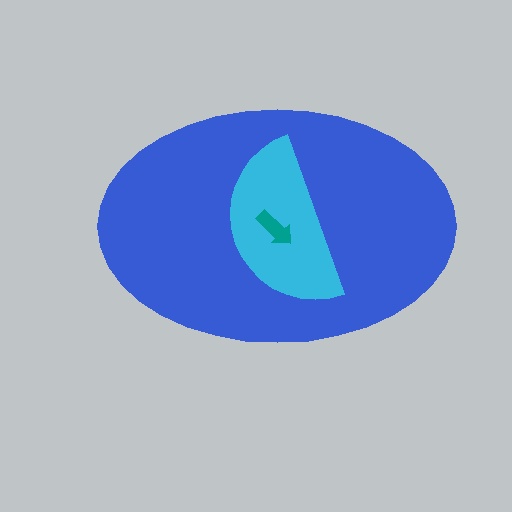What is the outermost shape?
The blue ellipse.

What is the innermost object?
The teal arrow.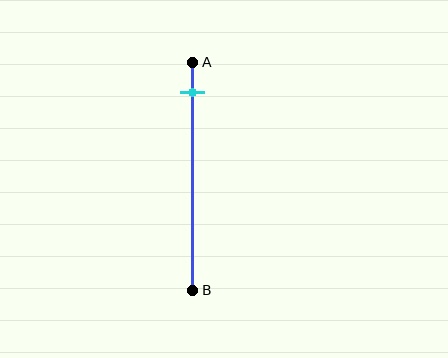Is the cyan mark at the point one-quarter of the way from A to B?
No, the mark is at about 15% from A, not at the 25% one-quarter point.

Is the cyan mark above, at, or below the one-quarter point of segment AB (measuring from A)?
The cyan mark is above the one-quarter point of segment AB.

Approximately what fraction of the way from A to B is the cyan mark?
The cyan mark is approximately 15% of the way from A to B.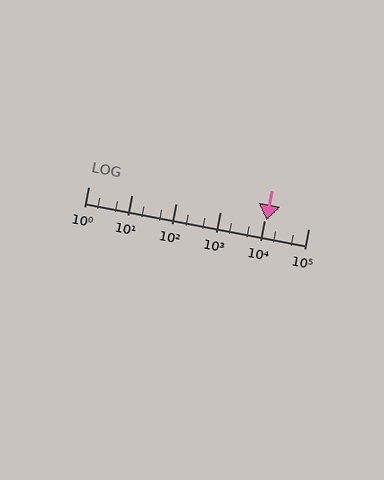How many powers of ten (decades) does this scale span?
The scale spans 5 decades, from 1 to 100000.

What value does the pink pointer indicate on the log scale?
The pointer indicates approximately 11000.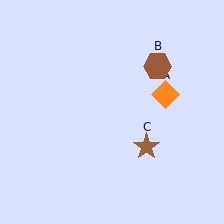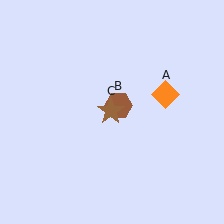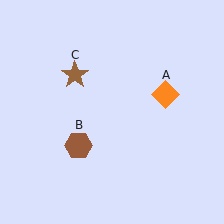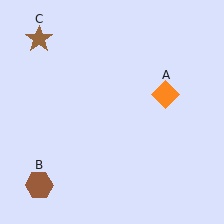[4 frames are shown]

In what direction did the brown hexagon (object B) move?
The brown hexagon (object B) moved down and to the left.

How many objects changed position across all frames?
2 objects changed position: brown hexagon (object B), brown star (object C).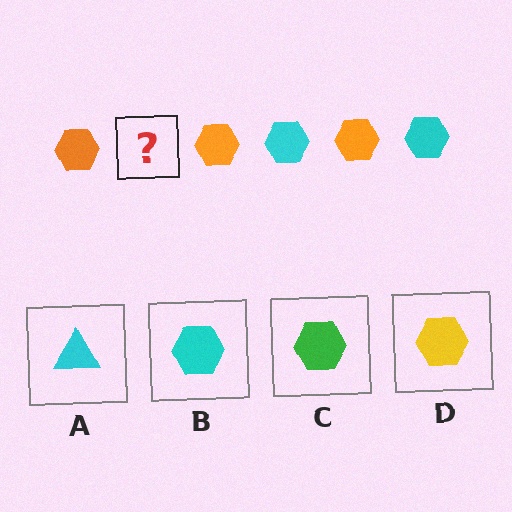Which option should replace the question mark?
Option B.